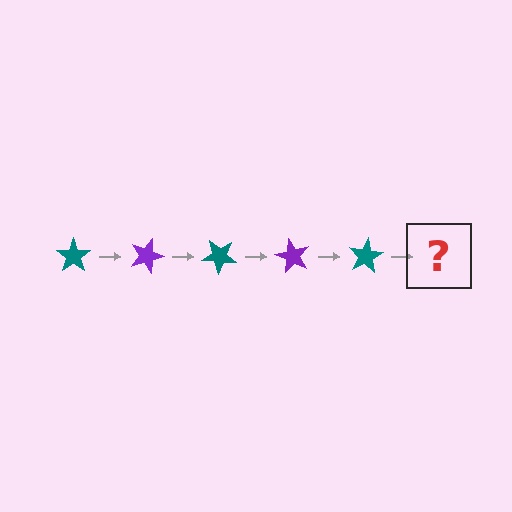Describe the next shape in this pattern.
It should be a purple star, rotated 100 degrees from the start.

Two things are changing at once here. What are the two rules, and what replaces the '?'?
The two rules are that it rotates 20 degrees each step and the color cycles through teal and purple. The '?' should be a purple star, rotated 100 degrees from the start.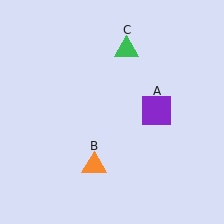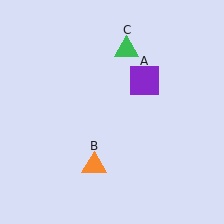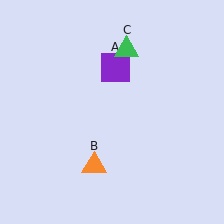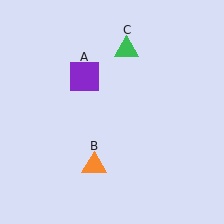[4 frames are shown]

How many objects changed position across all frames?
1 object changed position: purple square (object A).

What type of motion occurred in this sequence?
The purple square (object A) rotated counterclockwise around the center of the scene.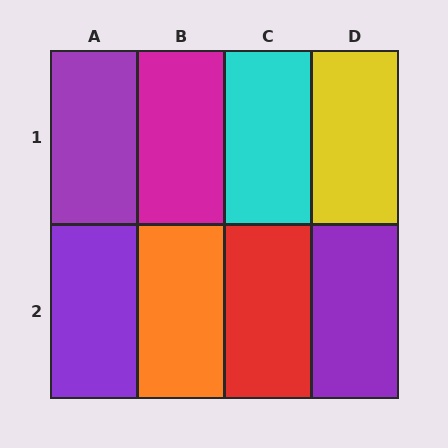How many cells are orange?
1 cell is orange.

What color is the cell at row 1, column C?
Cyan.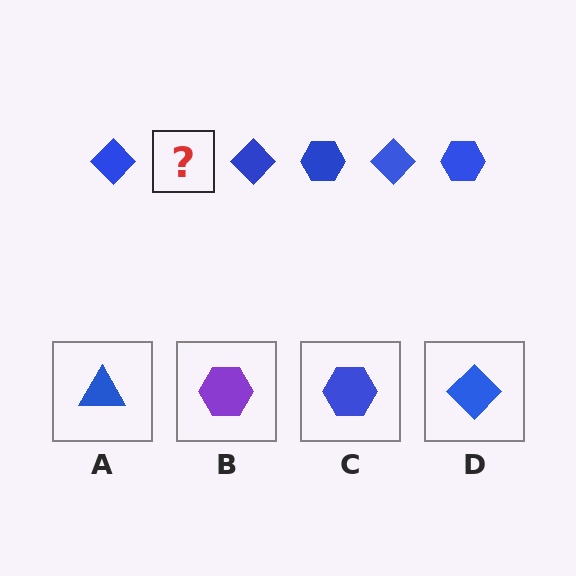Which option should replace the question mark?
Option C.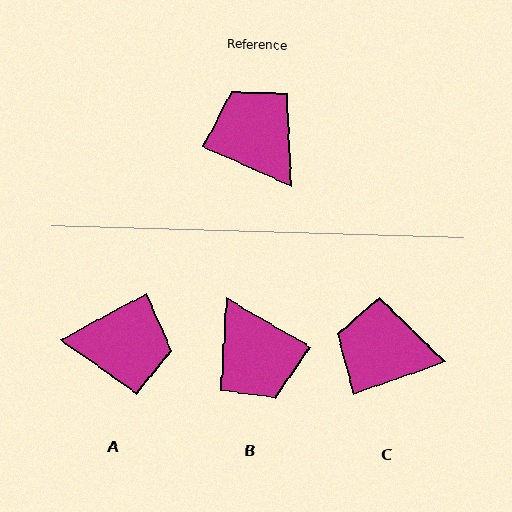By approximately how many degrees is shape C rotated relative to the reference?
Approximately 43 degrees counter-clockwise.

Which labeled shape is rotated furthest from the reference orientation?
B, about 174 degrees away.